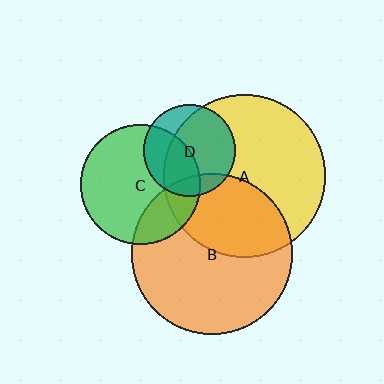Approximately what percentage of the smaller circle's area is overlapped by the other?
Approximately 45%.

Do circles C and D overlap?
Yes.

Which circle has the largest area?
Circle A (yellow).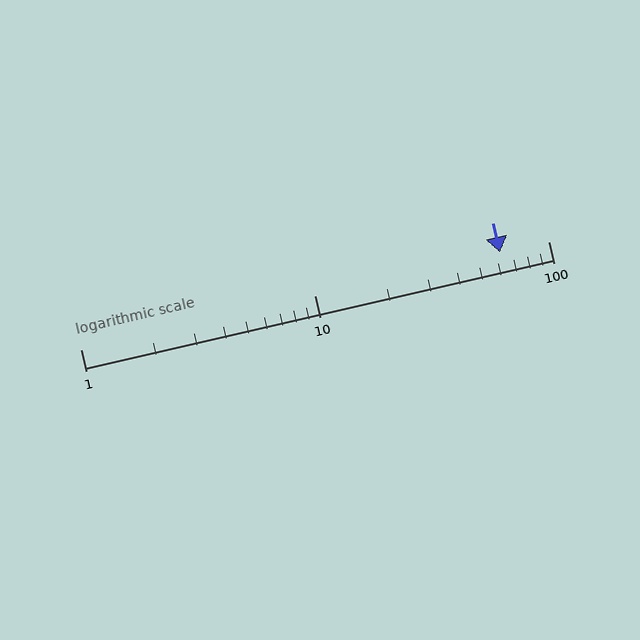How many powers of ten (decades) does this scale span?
The scale spans 2 decades, from 1 to 100.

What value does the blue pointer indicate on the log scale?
The pointer indicates approximately 62.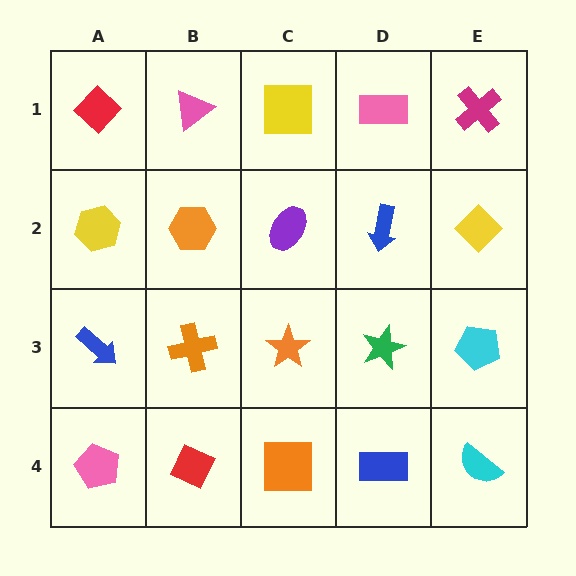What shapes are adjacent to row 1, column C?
A purple ellipse (row 2, column C), a pink triangle (row 1, column B), a pink rectangle (row 1, column D).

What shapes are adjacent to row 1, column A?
A yellow hexagon (row 2, column A), a pink triangle (row 1, column B).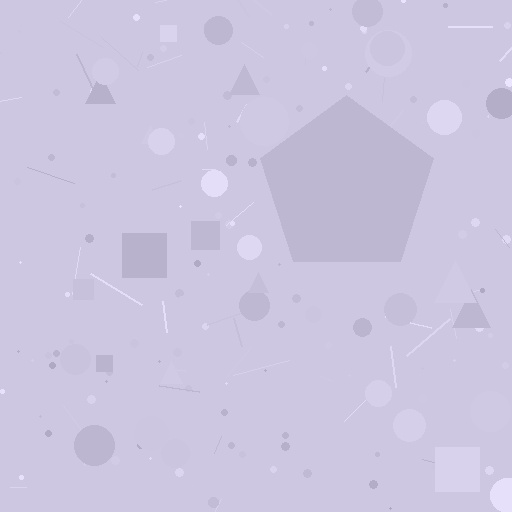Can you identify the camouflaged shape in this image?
The camouflaged shape is a pentagon.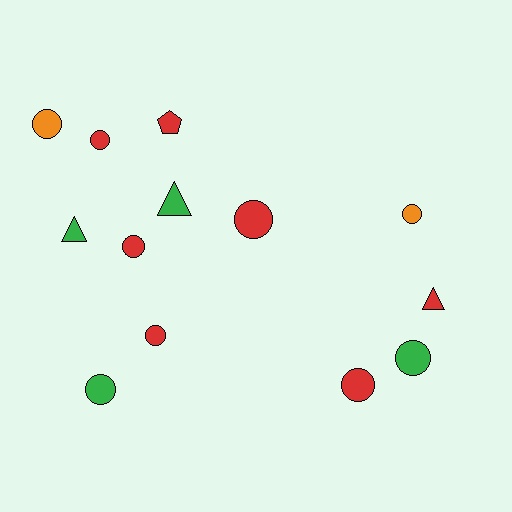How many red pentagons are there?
There is 1 red pentagon.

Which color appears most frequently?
Red, with 7 objects.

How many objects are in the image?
There are 13 objects.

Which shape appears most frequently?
Circle, with 9 objects.